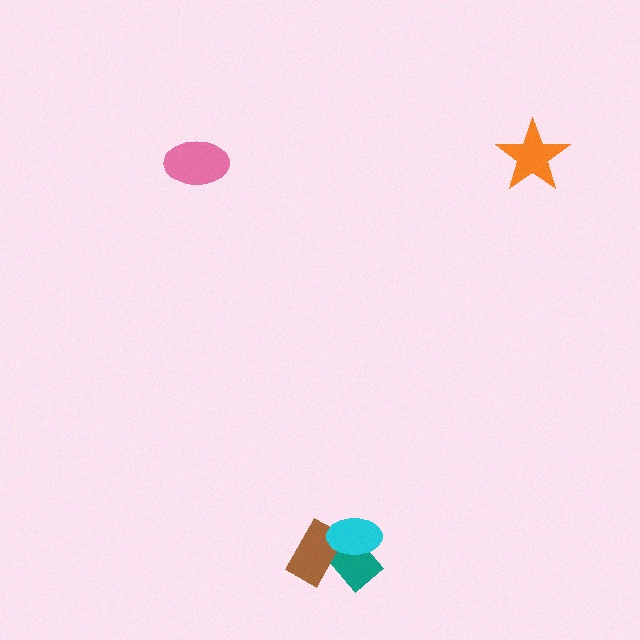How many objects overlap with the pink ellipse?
0 objects overlap with the pink ellipse.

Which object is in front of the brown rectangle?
The cyan ellipse is in front of the brown rectangle.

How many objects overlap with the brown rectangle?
2 objects overlap with the brown rectangle.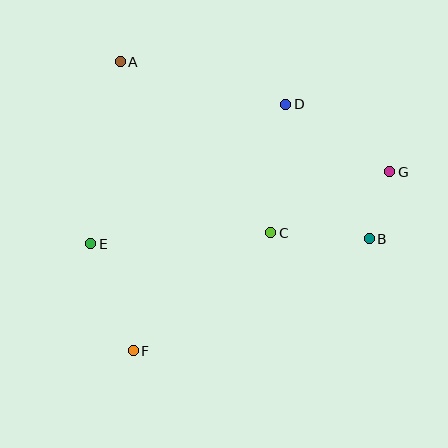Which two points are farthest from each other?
Points F and G are farthest from each other.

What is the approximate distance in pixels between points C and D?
The distance between C and D is approximately 129 pixels.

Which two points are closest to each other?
Points B and G are closest to each other.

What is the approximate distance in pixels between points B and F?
The distance between B and F is approximately 261 pixels.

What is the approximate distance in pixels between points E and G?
The distance between E and G is approximately 307 pixels.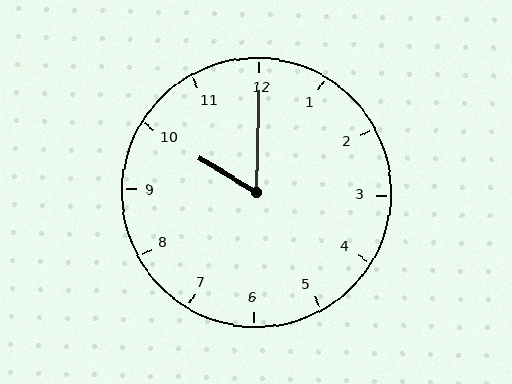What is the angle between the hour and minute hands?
Approximately 60 degrees.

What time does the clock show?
10:00.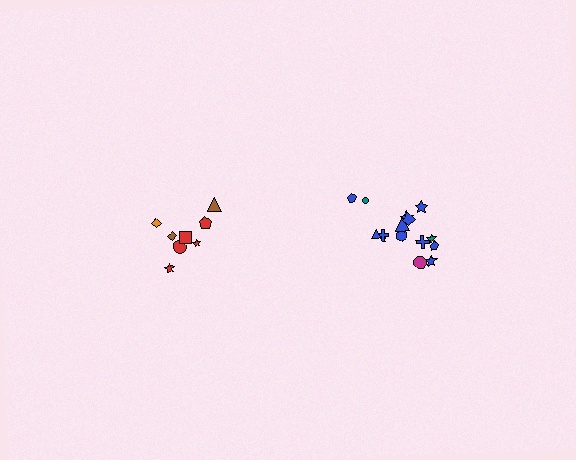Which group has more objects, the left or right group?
The right group.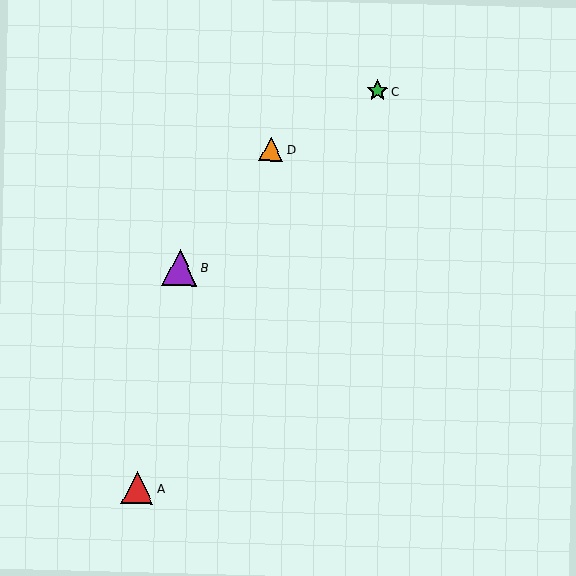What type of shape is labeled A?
Shape A is a red triangle.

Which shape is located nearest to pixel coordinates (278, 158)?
The orange triangle (labeled D) at (271, 149) is nearest to that location.